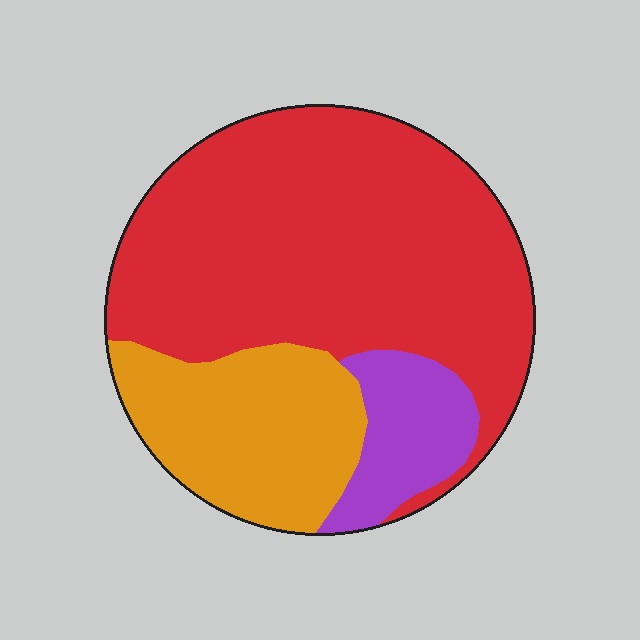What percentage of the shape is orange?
Orange covers about 25% of the shape.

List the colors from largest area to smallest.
From largest to smallest: red, orange, purple.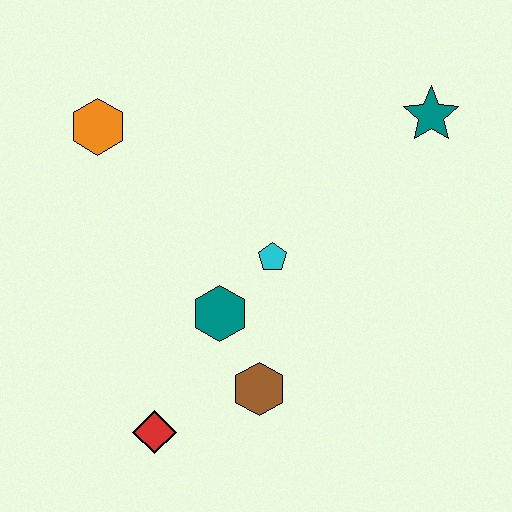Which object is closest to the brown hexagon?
The teal hexagon is closest to the brown hexagon.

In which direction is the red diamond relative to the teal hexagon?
The red diamond is below the teal hexagon.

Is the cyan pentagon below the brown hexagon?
No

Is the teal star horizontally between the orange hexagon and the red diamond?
No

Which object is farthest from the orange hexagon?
The teal star is farthest from the orange hexagon.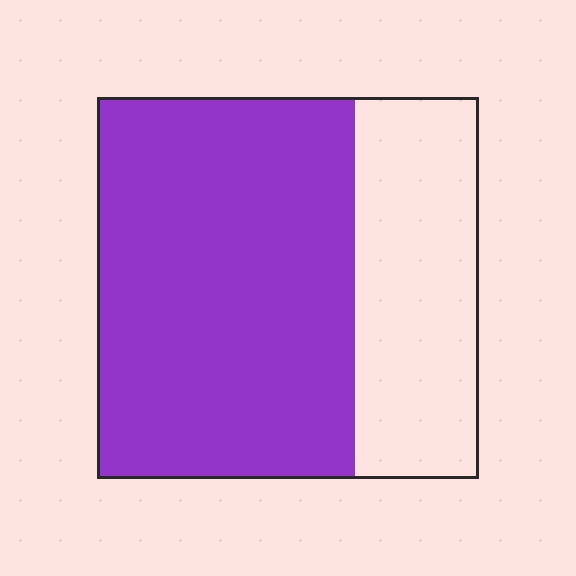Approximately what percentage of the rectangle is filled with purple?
Approximately 70%.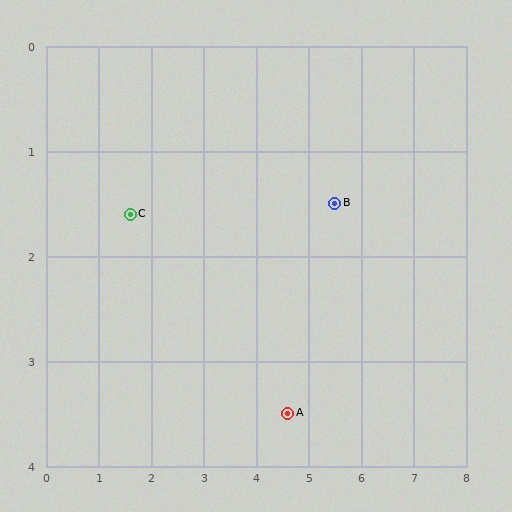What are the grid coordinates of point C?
Point C is at approximately (1.6, 1.6).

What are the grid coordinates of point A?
Point A is at approximately (4.6, 3.5).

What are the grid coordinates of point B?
Point B is at approximately (5.5, 1.5).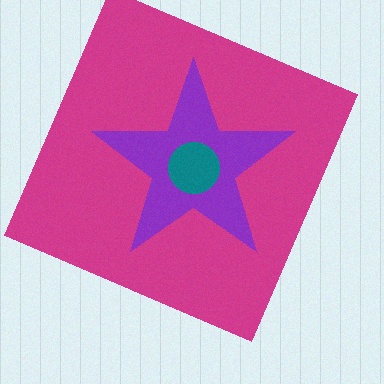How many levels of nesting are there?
3.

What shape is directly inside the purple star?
The teal circle.